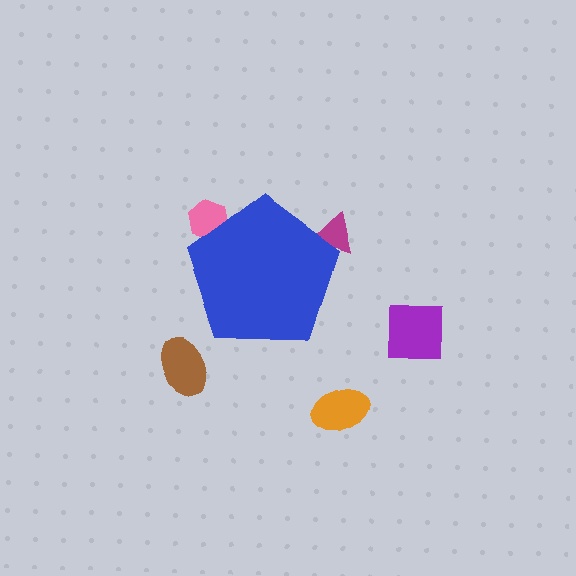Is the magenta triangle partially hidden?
Yes, the magenta triangle is partially hidden behind the blue pentagon.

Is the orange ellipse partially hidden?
No, the orange ellipse is fully visible.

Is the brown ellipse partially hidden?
No, the brown ellipse is fully visible.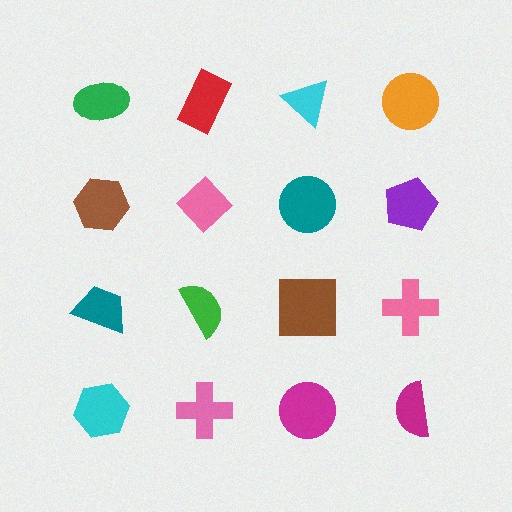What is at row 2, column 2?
A pink diamond.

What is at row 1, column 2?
A red rectangle.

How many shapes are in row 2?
4 shapes.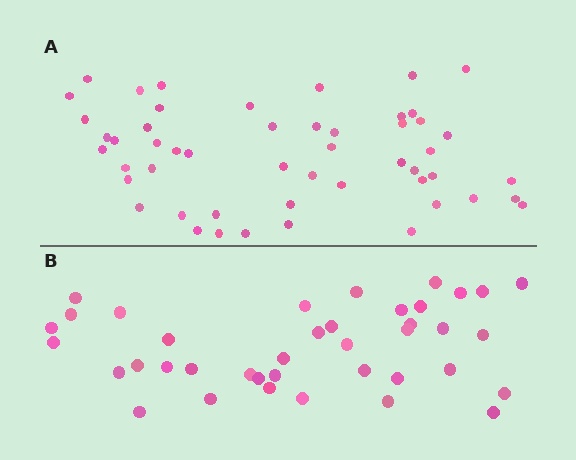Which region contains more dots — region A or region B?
Region A (the top region) has more dots.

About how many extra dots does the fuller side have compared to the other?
Region A has roughly 12 or so more dots than region B.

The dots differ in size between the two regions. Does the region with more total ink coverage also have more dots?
No. Region B has more total ink coverage because its dots are larger, but region A actually contains more individual dots. Total area can be misleading — the number of items is what matters here.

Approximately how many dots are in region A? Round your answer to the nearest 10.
About 50 dots. (The exact count is 51, which rounds to 50.)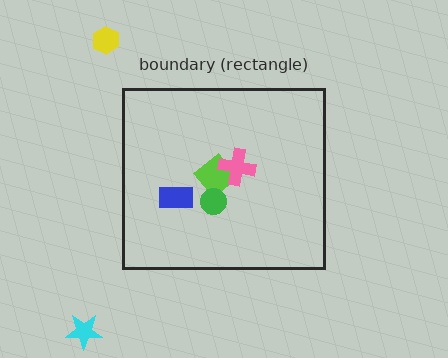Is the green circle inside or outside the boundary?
Inside.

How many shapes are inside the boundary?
4 inside, 2 outside.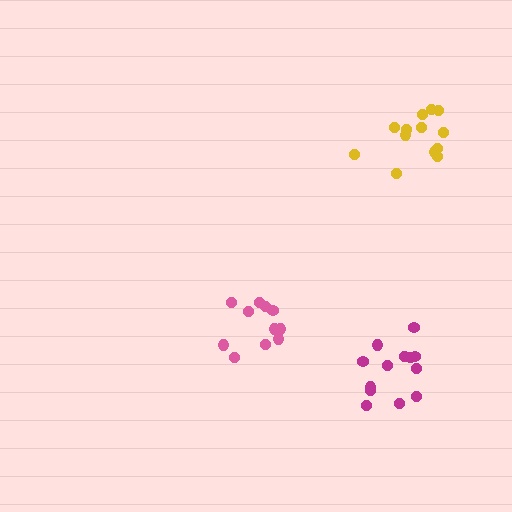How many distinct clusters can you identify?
There are 3 distinct clusters.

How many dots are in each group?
Group 1: 11 dots, Group 2: 13 dots, Group 3: 13 dots (37 total).